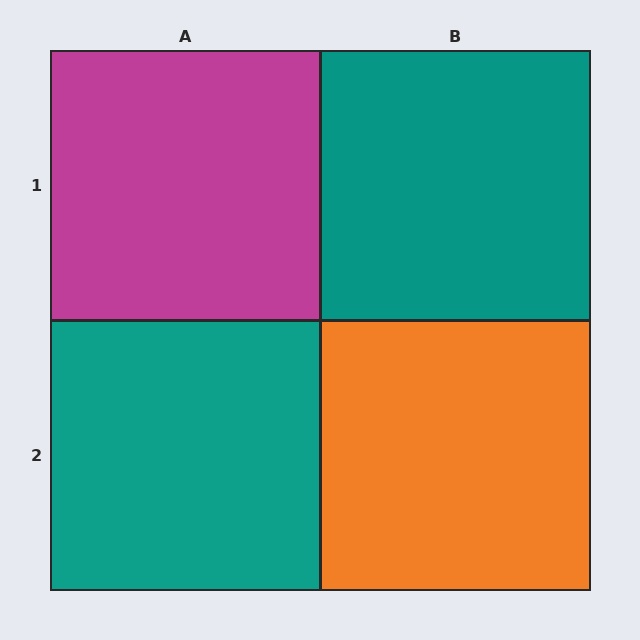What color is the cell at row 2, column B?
Orange.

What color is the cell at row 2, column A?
Teal.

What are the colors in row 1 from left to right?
Magenta, teal.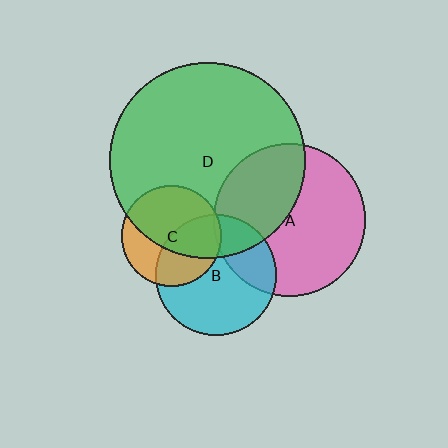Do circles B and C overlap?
Yes.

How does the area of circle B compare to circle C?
Approximately 1.5 times.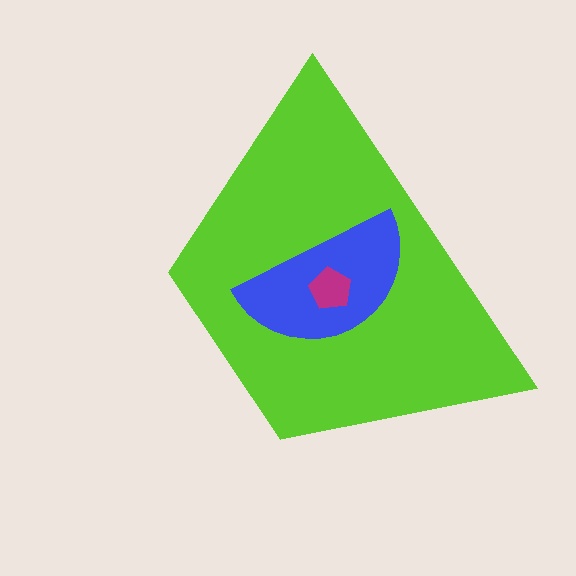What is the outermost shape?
The lime trapezoid.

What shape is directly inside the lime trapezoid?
The blue semicircle.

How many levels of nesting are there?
3.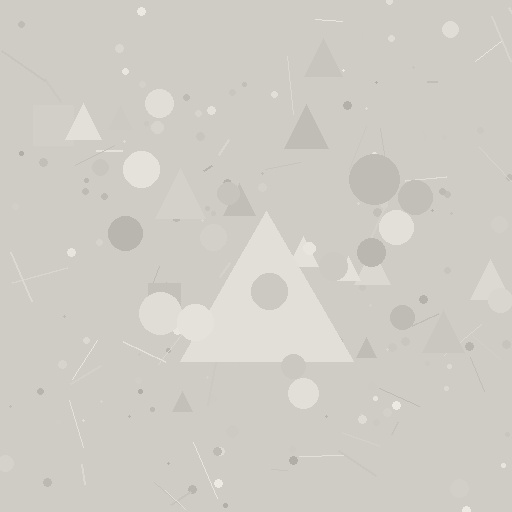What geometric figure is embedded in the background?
A triangle is embedded in the background.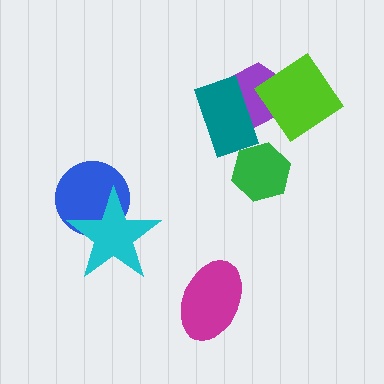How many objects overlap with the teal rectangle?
1 object overlaps with the teal rectangle.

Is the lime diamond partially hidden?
No, no other shape covers it.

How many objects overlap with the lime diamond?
1 object overlaps with the lime diamond.